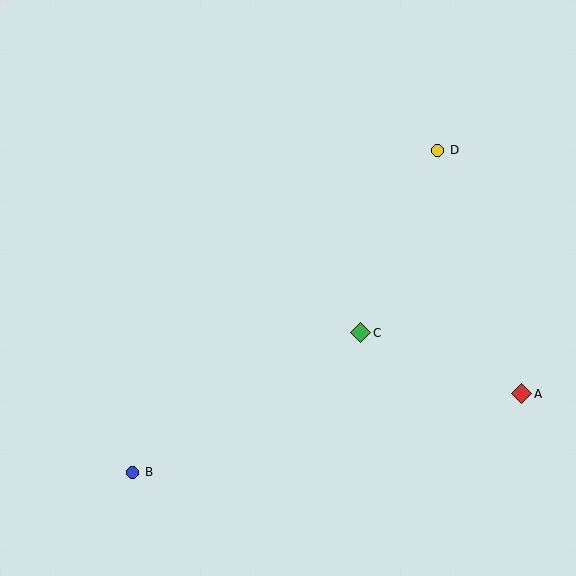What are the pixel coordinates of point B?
Point B is at (133, 472).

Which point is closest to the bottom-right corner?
Point A is closest to the bottom-right corner.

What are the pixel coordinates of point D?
Point D is at (438, 150).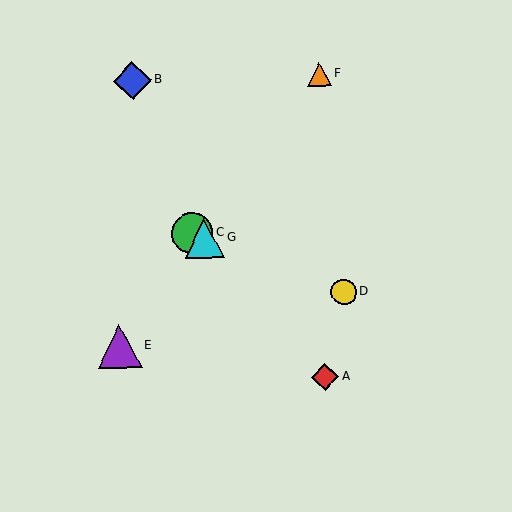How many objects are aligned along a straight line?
3 objects (C, D, G) are aligned along a straight line.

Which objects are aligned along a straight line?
Objects C, D, G are aligned along a straight line.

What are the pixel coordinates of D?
Object D is at (344, 292).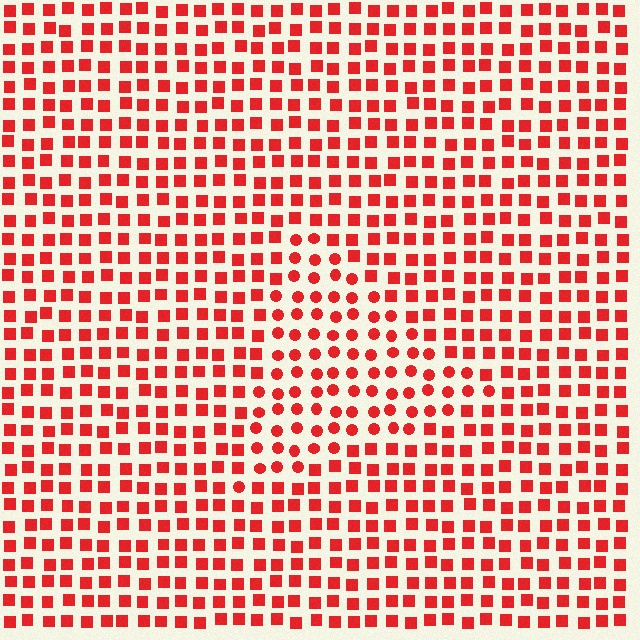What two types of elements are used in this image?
The image uses circles inside the triangle region and squares outside it.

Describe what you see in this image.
The image is filled with small red elements arranged in a uniform grid. A triangle-shaped region contains circles, while the surrounding area contains squares. The boundary is defined purely by the change in element shape.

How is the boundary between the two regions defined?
The boundary is defined by a change in element shape: circles inside vs. squares outside. All elements share the same color and spacing.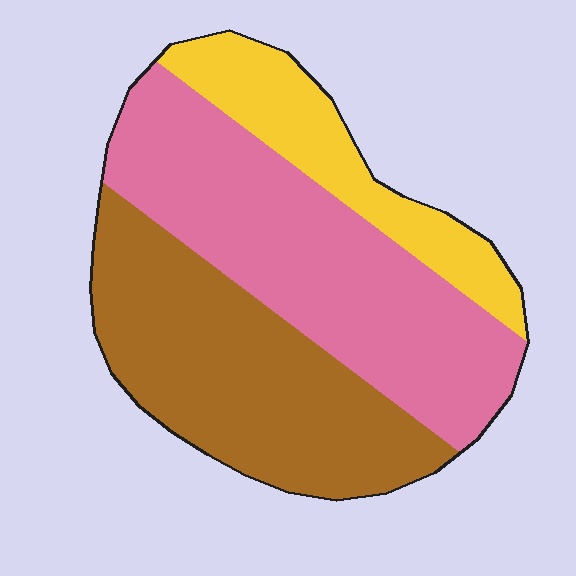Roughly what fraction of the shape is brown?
Brown covers around 40% of the shape.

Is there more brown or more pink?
Pink.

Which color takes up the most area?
Pink, at roughly 45%.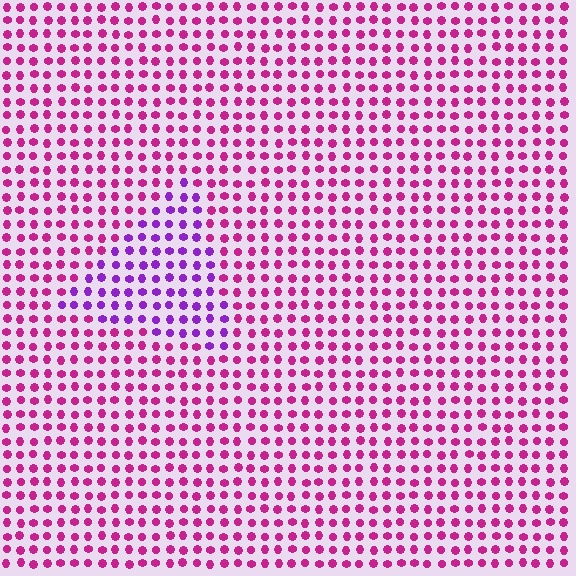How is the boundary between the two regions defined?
The boundary is defined purely by a slight shift in hue (about 41 degrees). Spacing, size, and orientation are identical on both sides.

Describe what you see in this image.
The image is filled with small magenta elements in a uniform arrangement. A triangle-shaped region is visible where the elements are tinted to a slightly different hue, forming a subtle color boundary.